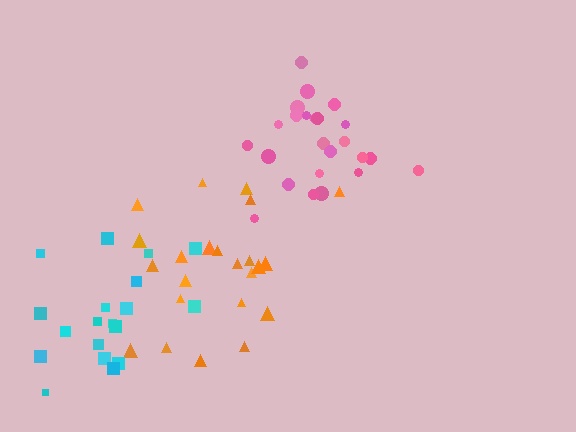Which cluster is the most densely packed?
Pink.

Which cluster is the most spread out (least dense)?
Cyan.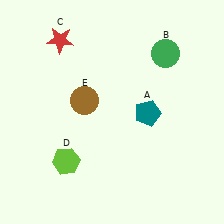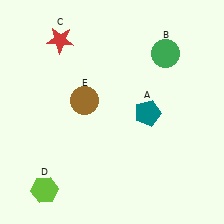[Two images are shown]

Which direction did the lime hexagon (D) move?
The lime hexagon (D) moved down.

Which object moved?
The lime hexagon (D) moved down.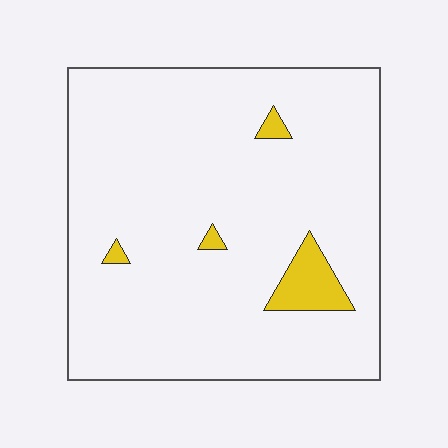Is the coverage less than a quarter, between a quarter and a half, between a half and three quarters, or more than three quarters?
Less than a quarter.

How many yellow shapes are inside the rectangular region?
4.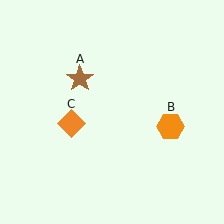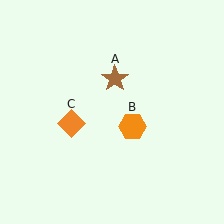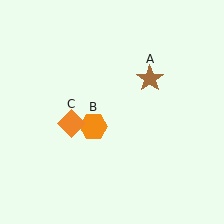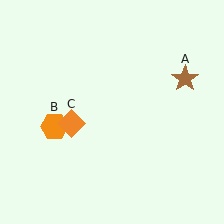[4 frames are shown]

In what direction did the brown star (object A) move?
The brown star (object A) moved right.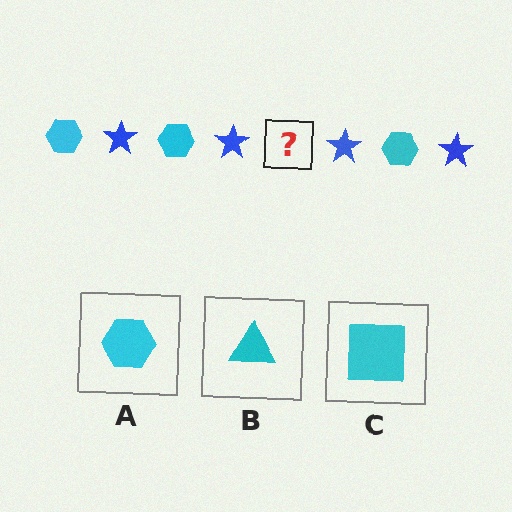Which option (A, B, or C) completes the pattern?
A.